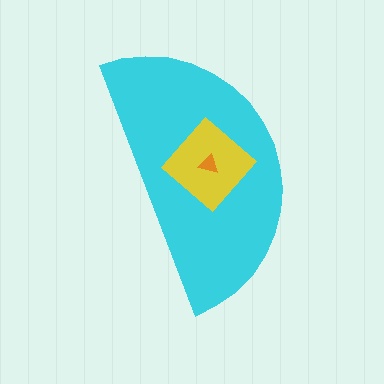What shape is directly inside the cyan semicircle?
The yellow diamond.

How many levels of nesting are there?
3.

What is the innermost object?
The orange triangle.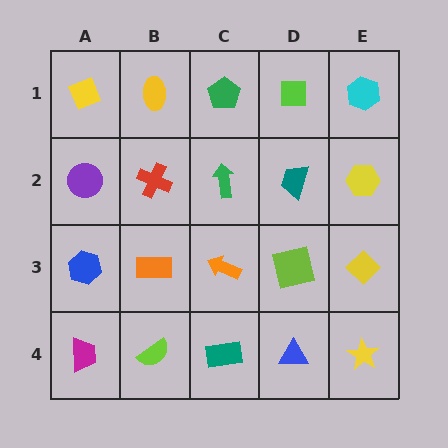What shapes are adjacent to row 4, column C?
An orange arrow (row 3, column C), a lime semicircle (row 4, column B), a blue triangle (row 4, column D).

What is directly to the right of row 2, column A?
A red cross.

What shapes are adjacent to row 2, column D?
A lime square (row 1, column D), a lime square (row 3, column D), a green arrow (row 2, column C), a yellow hexagon (row 2, column E).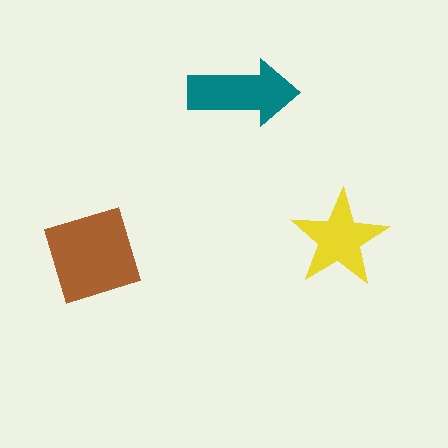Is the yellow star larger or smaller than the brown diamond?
Smaller.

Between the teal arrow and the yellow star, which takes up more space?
The teal arrow.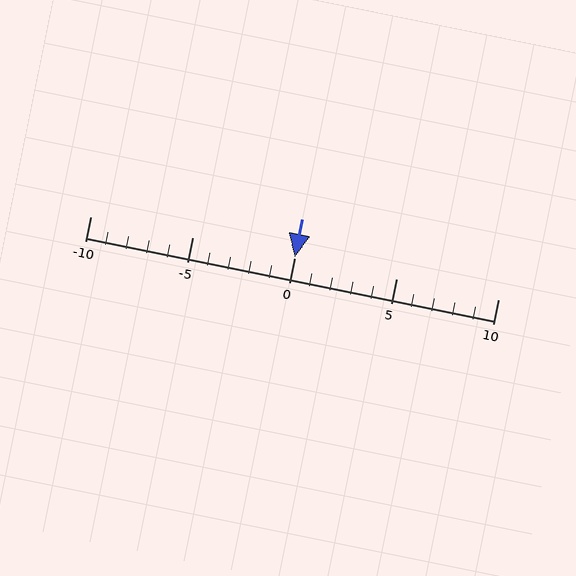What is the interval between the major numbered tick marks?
The major tick marks are spaced 5 units apart.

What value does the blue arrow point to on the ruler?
The blue arrow points to approximately 0.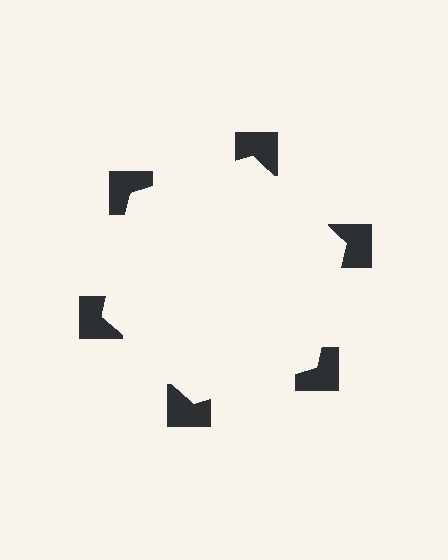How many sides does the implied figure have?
6 sides.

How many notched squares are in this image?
There are 6 — one at each vertex of the illusory hexagon.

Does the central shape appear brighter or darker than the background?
It typically appears slightly brighter than the background, even though no actual brightness change is drawn.